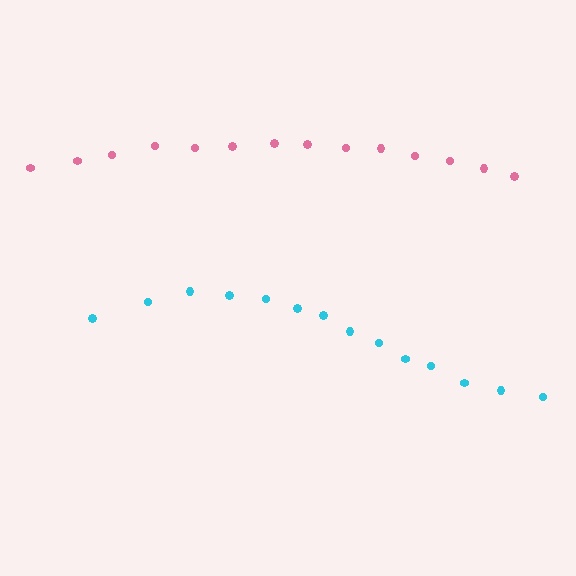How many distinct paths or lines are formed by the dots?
There are 2 distinct paths.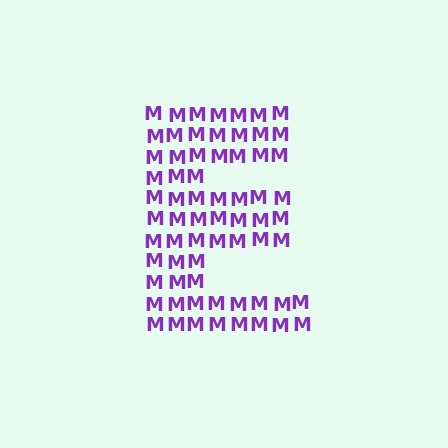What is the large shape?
The large shape is the letter E.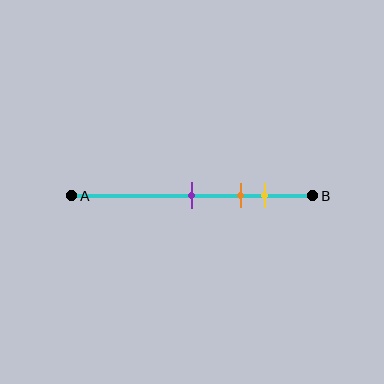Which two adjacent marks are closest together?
The orange and yellow marks are the closest adjacent pair.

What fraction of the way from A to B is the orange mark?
The orange mark is approximately 70% (0.7) of the way from A to B.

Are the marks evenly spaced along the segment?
Yes, the marks are approximately evenly spaced.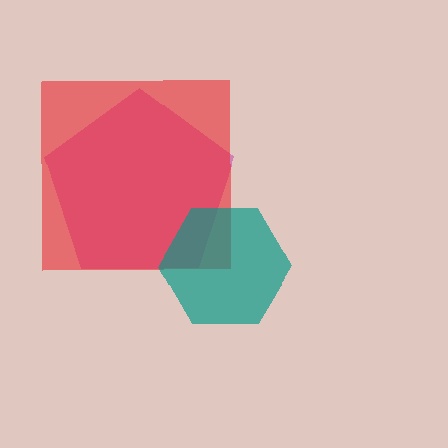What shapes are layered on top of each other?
The layered shapes are: a magenta pentagon, a red square, a teal hexagon.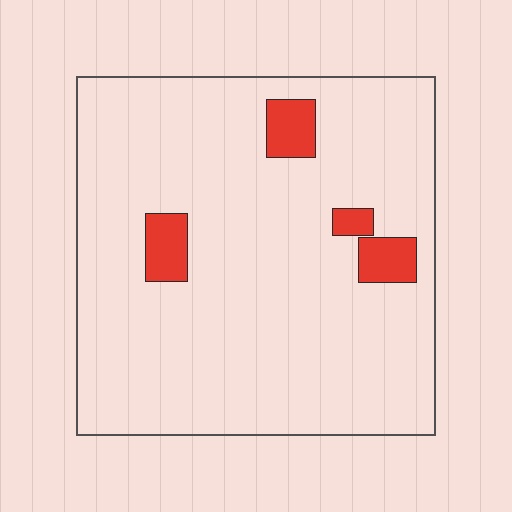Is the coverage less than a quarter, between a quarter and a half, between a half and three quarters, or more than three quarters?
Less than a quarter.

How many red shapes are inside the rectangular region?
4.